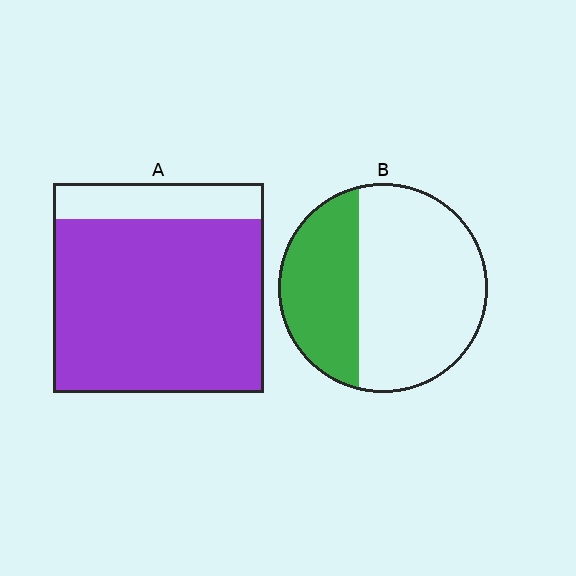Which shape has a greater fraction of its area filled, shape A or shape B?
Shape A.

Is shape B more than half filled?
No.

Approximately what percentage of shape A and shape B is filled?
A is approximately 85% and B is approximately 35%.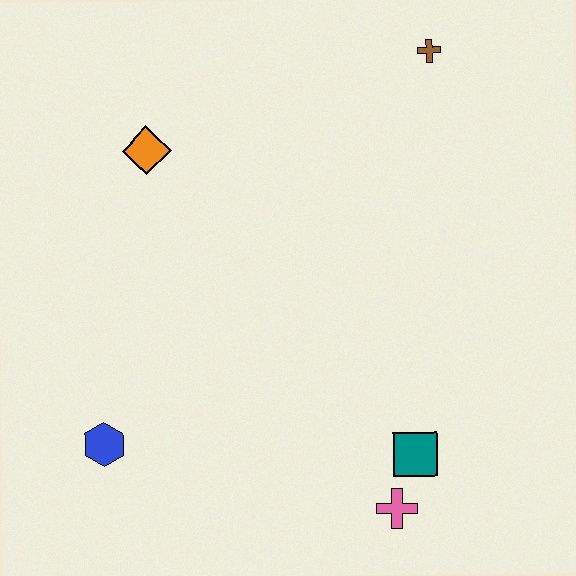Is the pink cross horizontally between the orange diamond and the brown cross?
Yes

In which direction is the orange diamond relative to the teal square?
The orange diamond is above the teal square.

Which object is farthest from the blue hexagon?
The brown cross is farthest from the blue hexagon.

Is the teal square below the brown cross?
Yes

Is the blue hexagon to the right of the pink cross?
No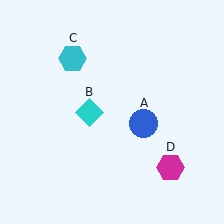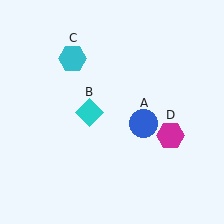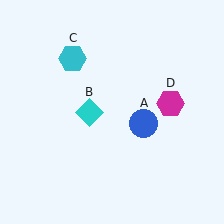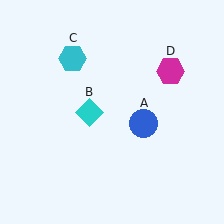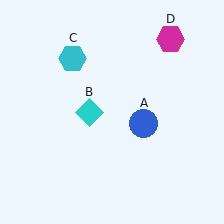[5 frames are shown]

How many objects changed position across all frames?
1 object changed position: magenta hexagon (object D).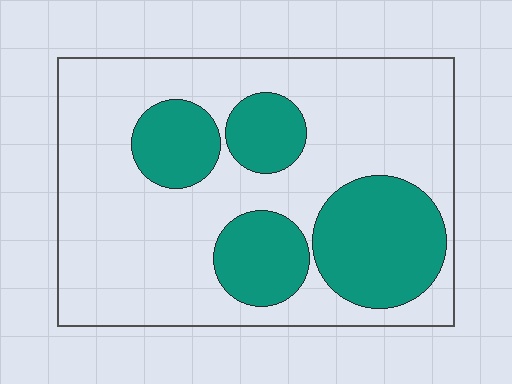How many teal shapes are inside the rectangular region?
4.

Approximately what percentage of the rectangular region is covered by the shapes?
Approximately 30%.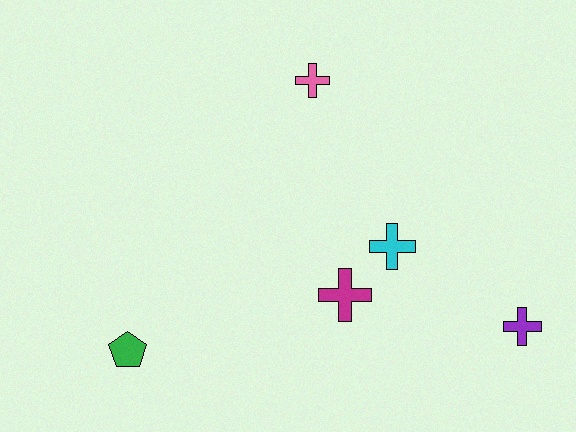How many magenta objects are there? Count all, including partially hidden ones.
There is 1 magenta object.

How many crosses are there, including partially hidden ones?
There are 4 crosses.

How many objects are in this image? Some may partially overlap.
There are 5 objects.